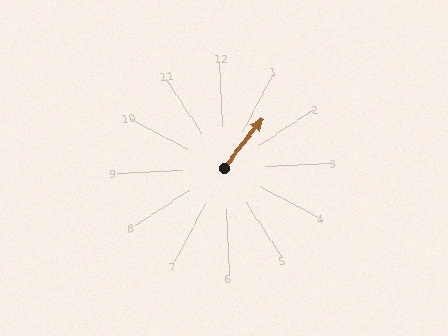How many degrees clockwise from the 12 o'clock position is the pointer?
Approximately 41 degrees.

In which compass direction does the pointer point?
Northeast.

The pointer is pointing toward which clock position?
Roughly 1 o'clock.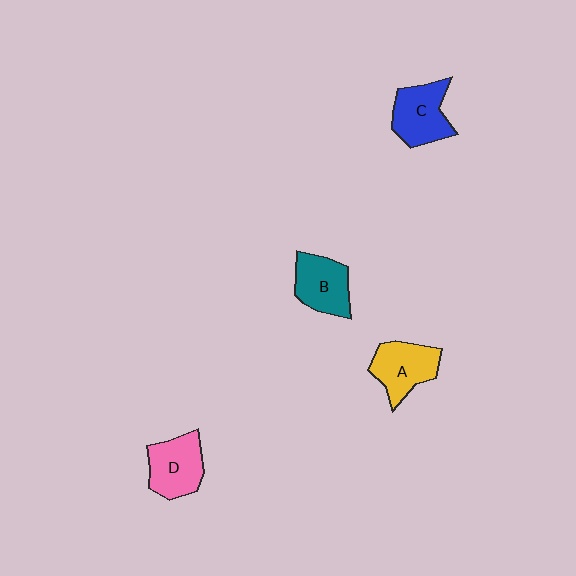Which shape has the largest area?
Shape C (blue).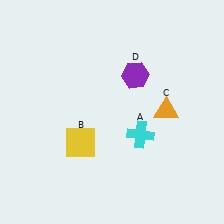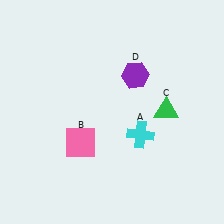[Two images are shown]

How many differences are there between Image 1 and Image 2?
There are 2 differences between the two images.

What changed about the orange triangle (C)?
In Image 1, C is orange. In Image 2, it changed to green.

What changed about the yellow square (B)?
In Image 1, B is yellow. In Image 2, it changed to pink.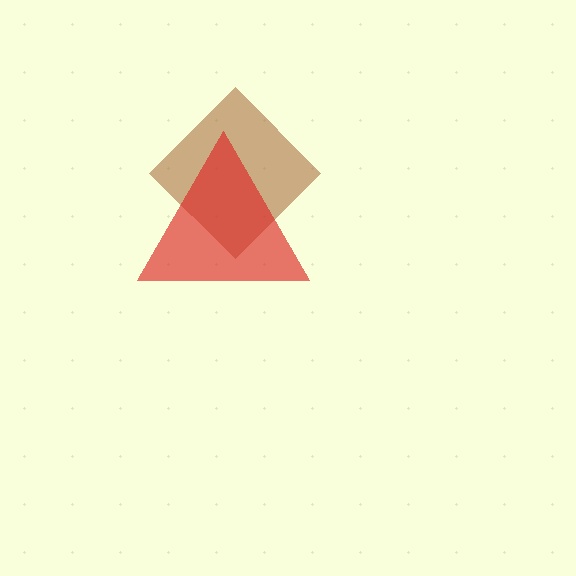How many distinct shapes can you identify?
There are 2 distinct shapes: a brown diamond, a red triangle.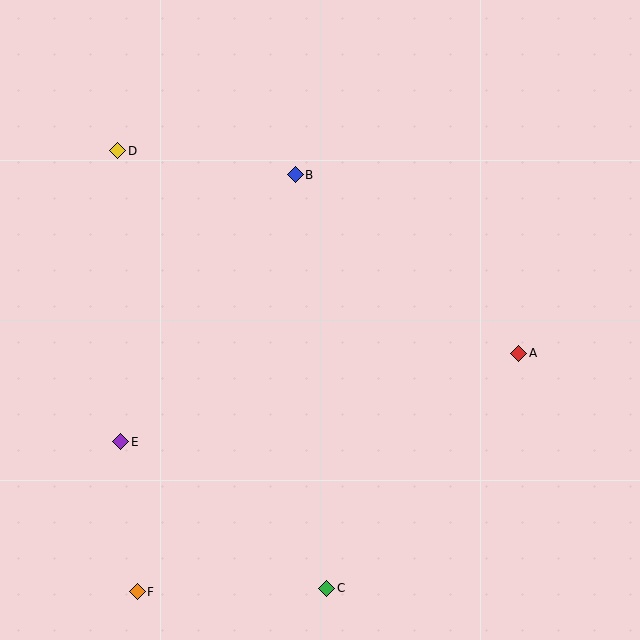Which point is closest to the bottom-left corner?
Point F is closest to the bottom-left corner.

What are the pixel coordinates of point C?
Point C is at (327, 588).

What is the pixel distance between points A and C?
The distance between A and C is 304 pixels.